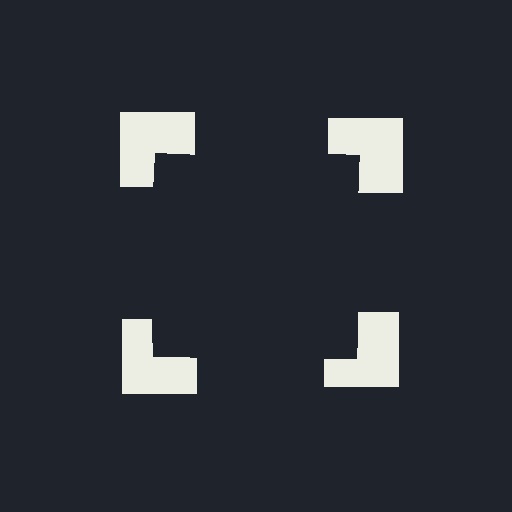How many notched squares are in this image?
There are 4 — one at each vertex of the illusory square.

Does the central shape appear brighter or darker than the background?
It typically appears slightly darker than the background, even though no actual brightness change is drawn.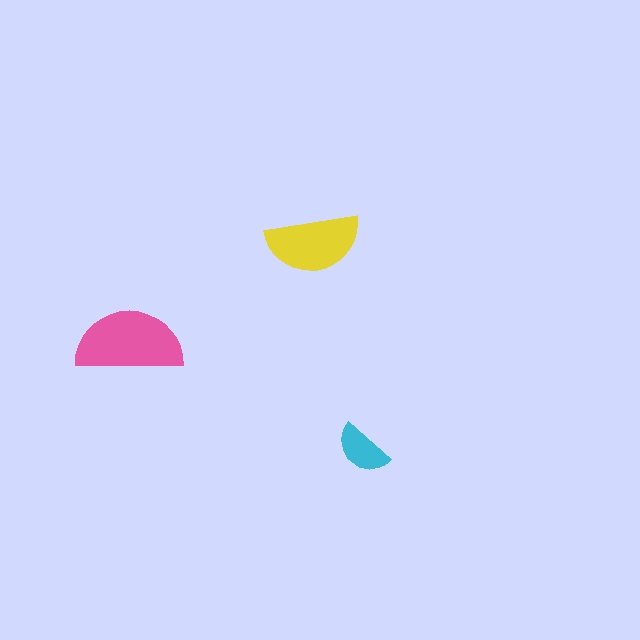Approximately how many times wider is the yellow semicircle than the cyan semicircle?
About 1.5 times wider.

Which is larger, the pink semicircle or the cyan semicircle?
The pink one.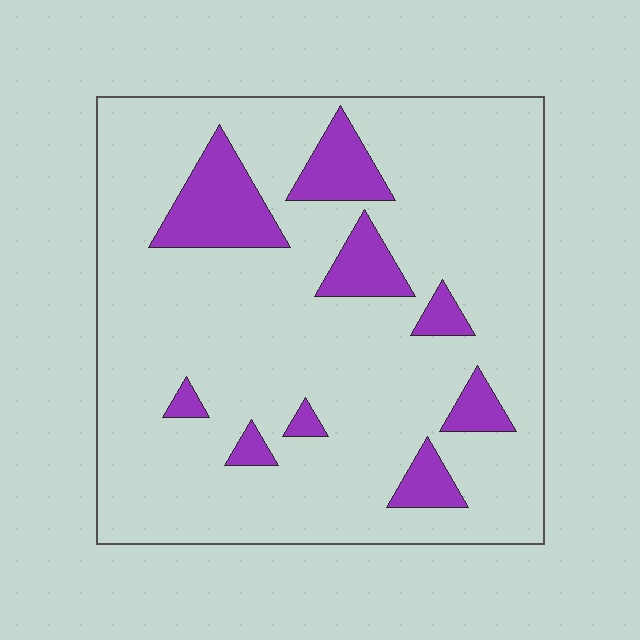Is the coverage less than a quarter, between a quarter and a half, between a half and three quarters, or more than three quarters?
Less than a quarter.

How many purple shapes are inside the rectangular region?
9.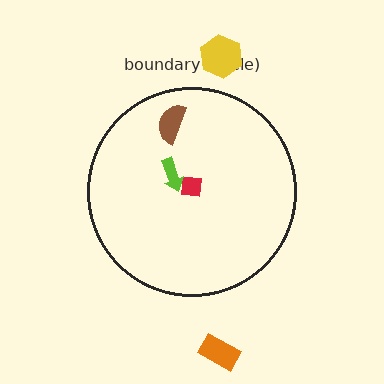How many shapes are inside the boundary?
3 inside, 2 outside.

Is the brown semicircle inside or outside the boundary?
Inside.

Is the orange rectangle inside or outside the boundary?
Outside.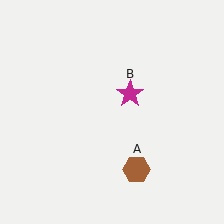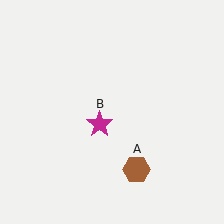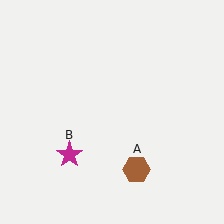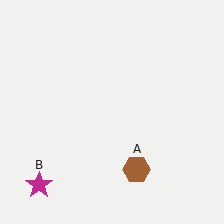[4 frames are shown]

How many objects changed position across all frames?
1 object changed position: magenta star (object B).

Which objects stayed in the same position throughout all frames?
Brown hexagon (object A) remained stationary.